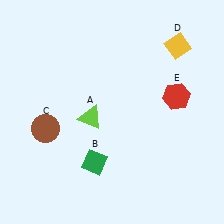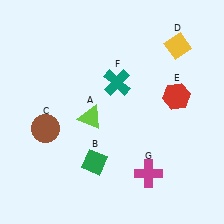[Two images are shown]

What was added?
A teal cross (F), a magenta cross (G) were added in Image 2.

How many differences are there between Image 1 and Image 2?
There are 2 differences between the two images.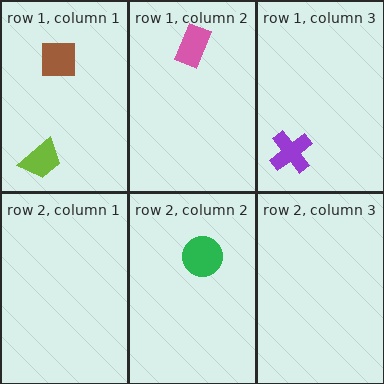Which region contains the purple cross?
The row 1, column 3 region.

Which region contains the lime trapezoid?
The row 1, column 1 region.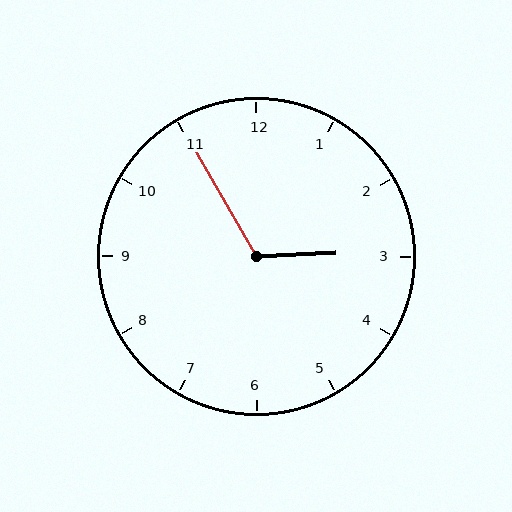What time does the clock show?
2:55.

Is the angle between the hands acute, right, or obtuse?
It is obtuse.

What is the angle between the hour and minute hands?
Approximately 118 degrees.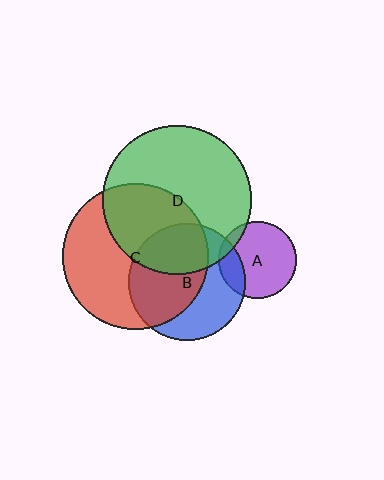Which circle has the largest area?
Circle D (green).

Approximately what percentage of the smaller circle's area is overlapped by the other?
Approximately 55%.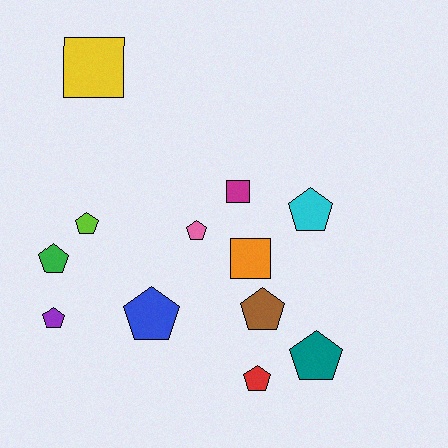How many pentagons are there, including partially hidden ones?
There are 9 pentagons.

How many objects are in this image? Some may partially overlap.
There are 12 objects.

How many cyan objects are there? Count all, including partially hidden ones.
There is 1 cyan object.